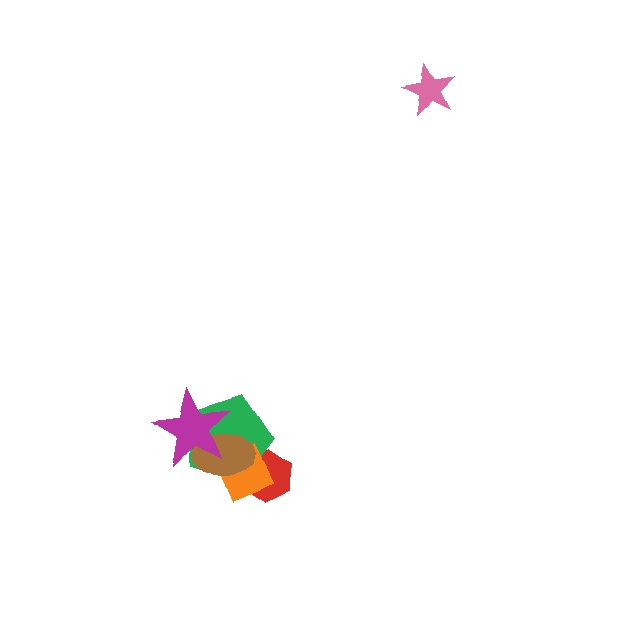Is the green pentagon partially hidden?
Yes, it is partially covered by another shape.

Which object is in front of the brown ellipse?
The magenta star is in front of the brown ellipse.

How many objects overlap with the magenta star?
2 objects overlap with the magenta star.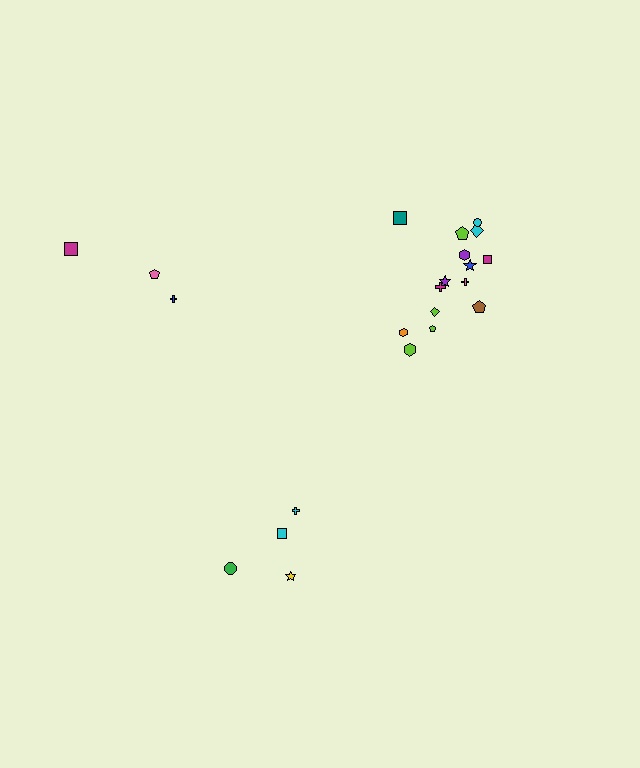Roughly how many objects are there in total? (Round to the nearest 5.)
Roughly 20 objects in total.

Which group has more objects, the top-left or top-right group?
The top-right group.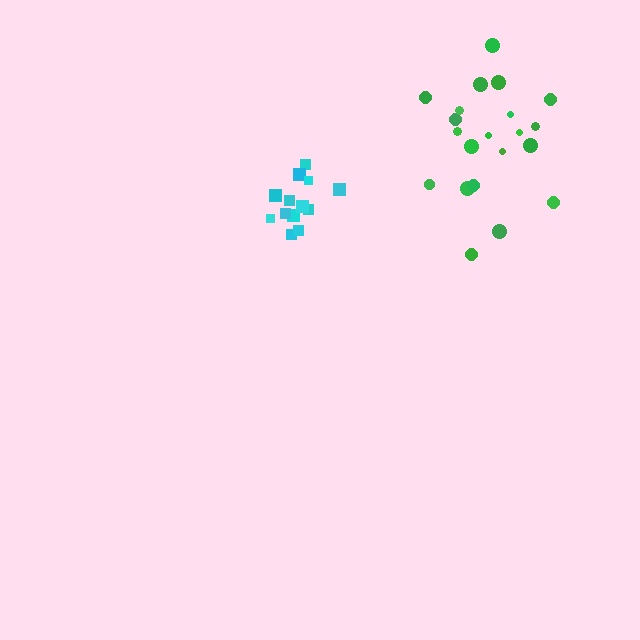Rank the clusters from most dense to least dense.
cyan, green.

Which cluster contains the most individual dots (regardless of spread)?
Green (21).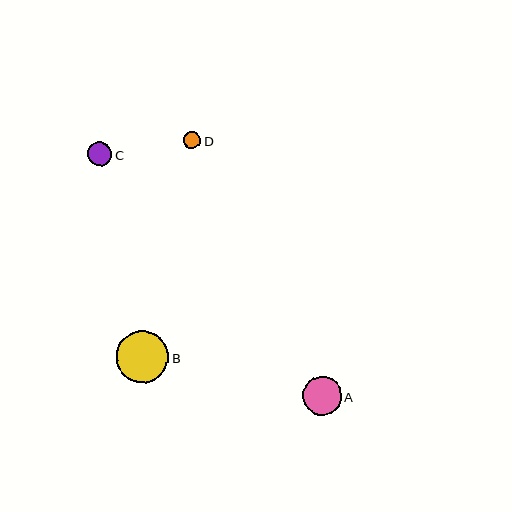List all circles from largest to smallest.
From largest to smallest: B, A, C, D.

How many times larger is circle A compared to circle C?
Circle A is approximately 1.6 times the size of circle C.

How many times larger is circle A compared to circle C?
Circle A is approximately 1.6 times the size of circle C.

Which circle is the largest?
Circle B is the largest with a size of approximately 52 pixels.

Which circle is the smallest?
Circle D is the smallest with a size of approximately 18 pixels.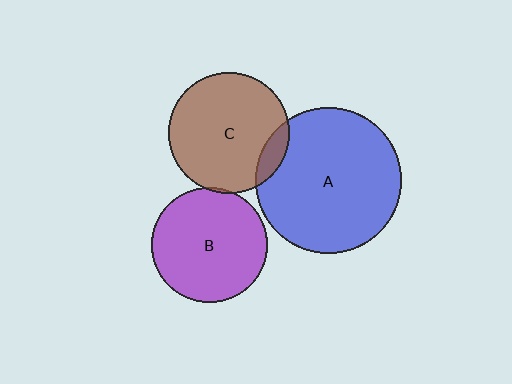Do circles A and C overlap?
Yes.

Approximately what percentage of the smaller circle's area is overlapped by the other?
Approximately 10%.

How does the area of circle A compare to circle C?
Approximately 1.5 times.